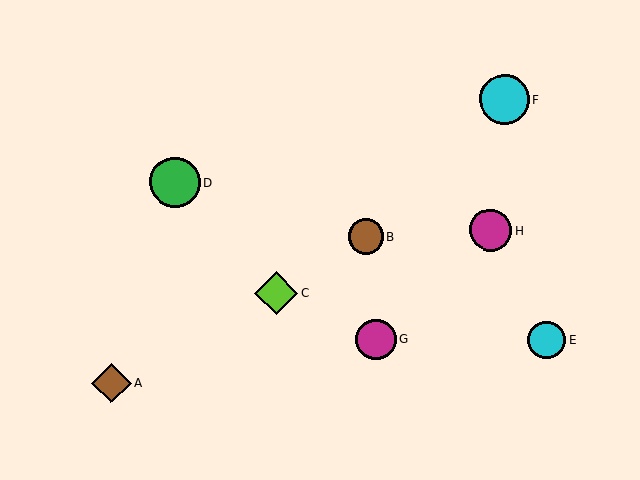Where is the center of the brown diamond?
The center of the brown diamond is at (111, 384).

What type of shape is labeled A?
Shape A is a brown diamond.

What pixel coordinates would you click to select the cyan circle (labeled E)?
Click at (546, 340) to select the cyan circle E.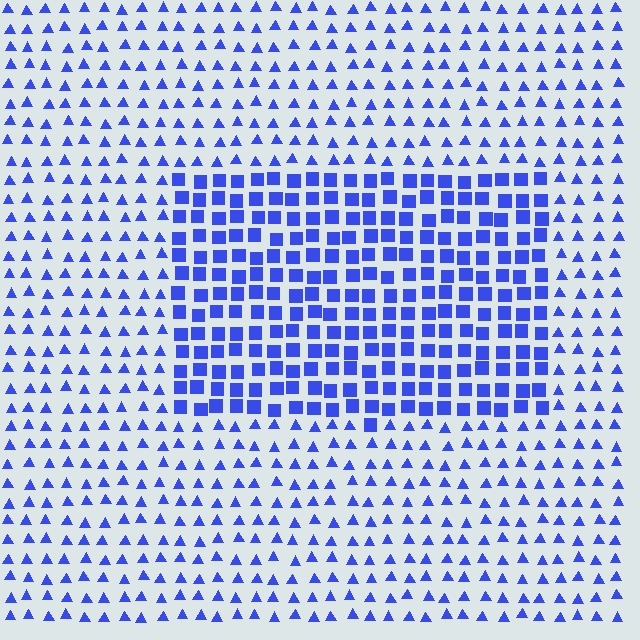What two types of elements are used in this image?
The image uses squares inside the rectangle region and triangles outside it.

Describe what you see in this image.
The image is filled with small blue elements arranged in a uniform grid. A rectangle-shaped region contains squares, while the surrounding area contains triangles. The boundary is defined purely by the change in element shape.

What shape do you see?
I see a rectangle.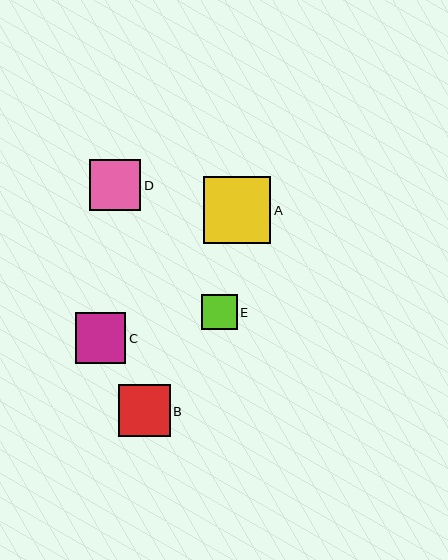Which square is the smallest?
Square E is the smallest with a size of approximately 35 pixels.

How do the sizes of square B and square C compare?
Square B and square C are approximately the same size.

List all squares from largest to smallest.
From largest to smallest: A, B, D, C, E.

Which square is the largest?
Square A is the largest with a size of approximately 67 pixels.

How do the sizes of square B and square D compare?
Square B and square D are approximately the same size.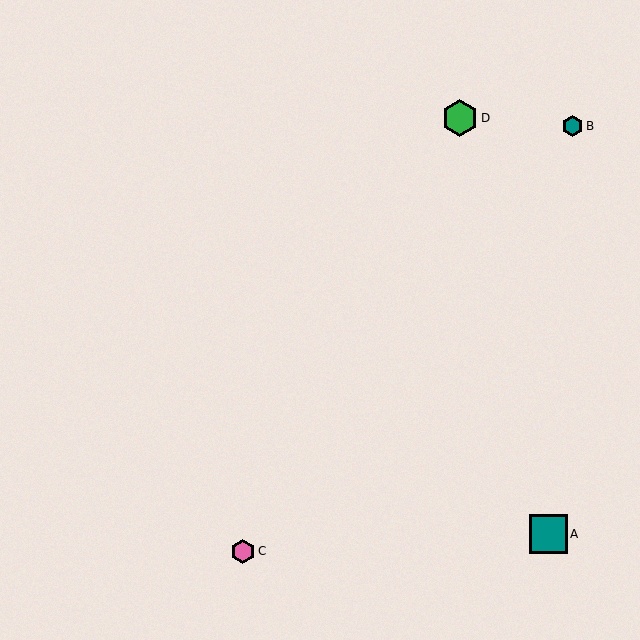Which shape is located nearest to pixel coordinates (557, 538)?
The teal square (labeled A) at (548, 534) is nearest to that location.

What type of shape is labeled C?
Shape C is a pink hexagon.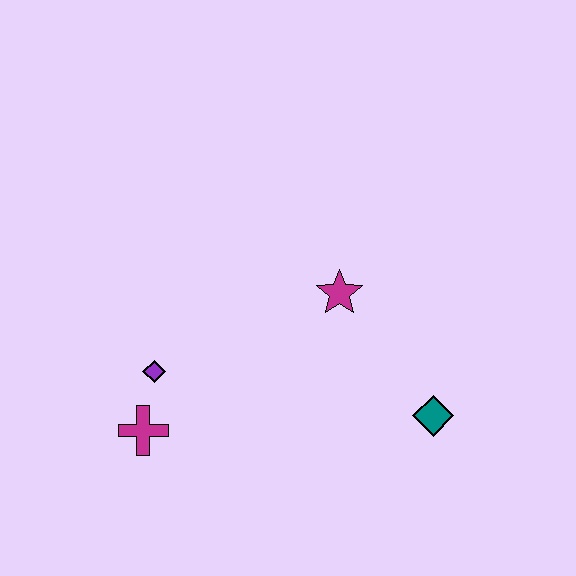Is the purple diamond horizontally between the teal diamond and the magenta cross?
Yes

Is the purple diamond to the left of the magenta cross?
No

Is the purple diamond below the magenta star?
Yes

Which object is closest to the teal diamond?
The magenta star is closest to the teal diamond.